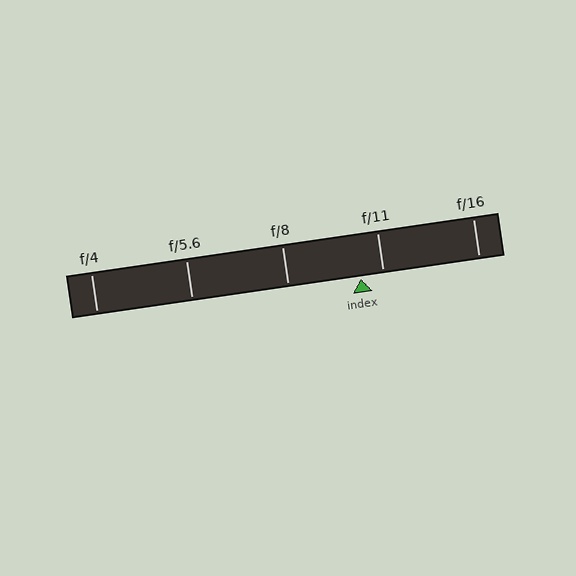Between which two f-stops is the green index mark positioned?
The index mark is between f/8 and f/11.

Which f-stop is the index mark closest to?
The index mark is closest to f/11.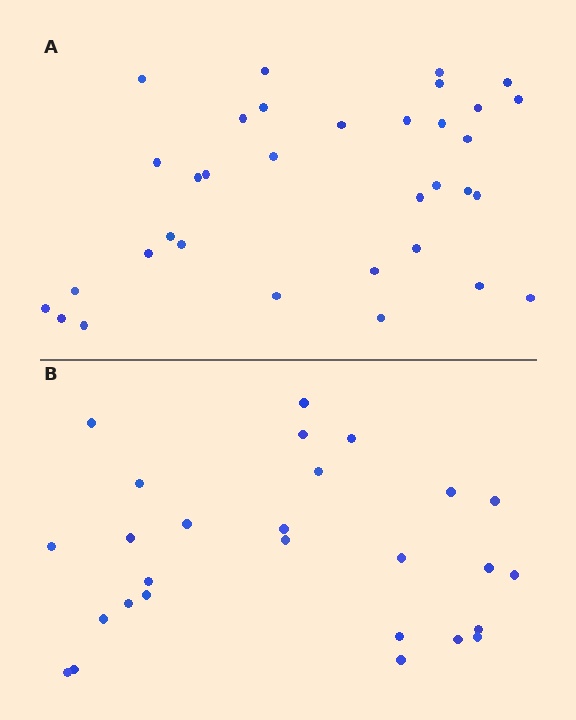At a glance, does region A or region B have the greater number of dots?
Region A (the top region) has more dots.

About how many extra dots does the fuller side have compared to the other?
Region A has roughly 8 or so more dots than region B.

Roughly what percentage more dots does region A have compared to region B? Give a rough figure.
About 25% more.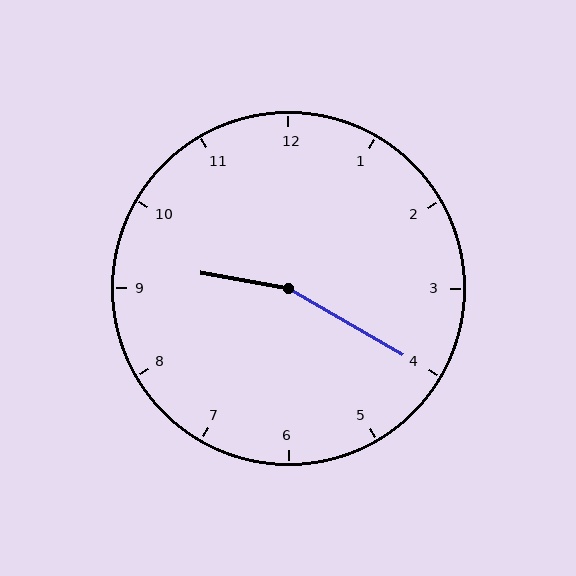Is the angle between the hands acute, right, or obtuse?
It is obtuse.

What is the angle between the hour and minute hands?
Approximately 160 degrees.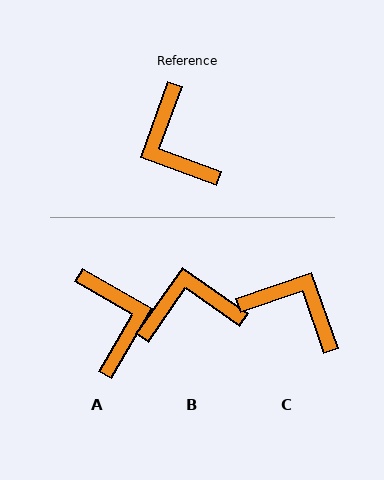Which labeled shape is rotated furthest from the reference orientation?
A, about 170 degrees away.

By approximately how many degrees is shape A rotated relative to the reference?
Approximately 170 degrees counter-clockwise.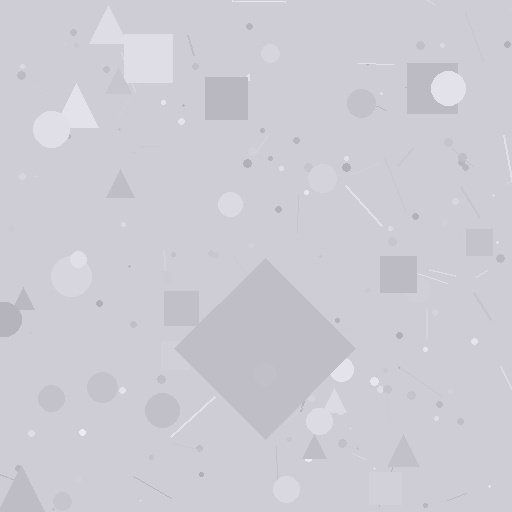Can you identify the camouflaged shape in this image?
The camouflaged shape is a diamond.